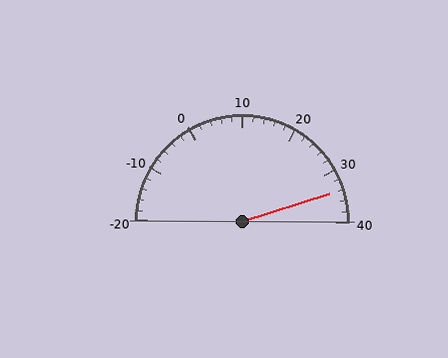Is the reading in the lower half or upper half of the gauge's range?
The reading is in the upper half of the range (-20 to 40).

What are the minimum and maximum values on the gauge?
The gauge ranges from -20 to 40.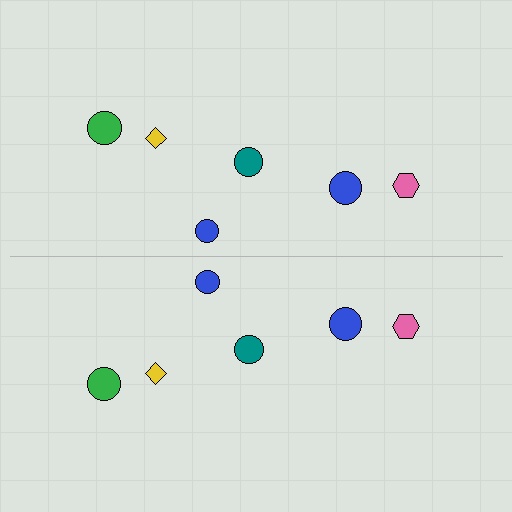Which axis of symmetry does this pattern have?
The pattern has a horizontal axis of symmetry running through the center of the image.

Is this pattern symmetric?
Yes, this pattern has bilateral (reflection) symmetry.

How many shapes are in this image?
There are 12 shapes in this image.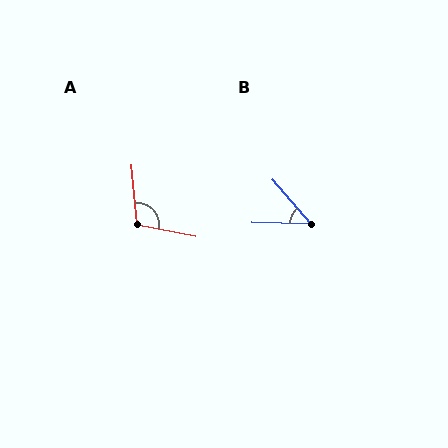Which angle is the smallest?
B, at approximately 47 degrees.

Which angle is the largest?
A, at approximately 107 degrees.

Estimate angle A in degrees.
Approximately 107 degrees.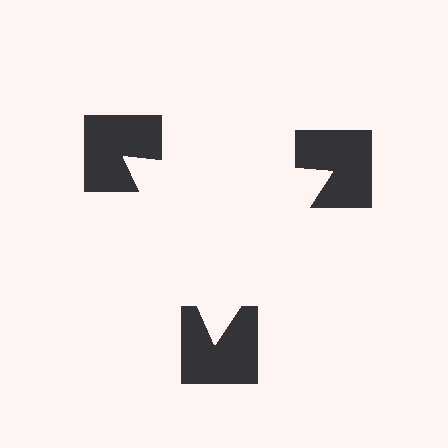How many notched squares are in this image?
There are 3 — one at each vertex of the illusory triangle.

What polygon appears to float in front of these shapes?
An illusory triangle — its edges are inferred from the aligned wedge cuts in the notched squares, not physically drawn.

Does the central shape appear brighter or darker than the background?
It typically appears slightly brighter than the background, even though no actual brightness change is drawn.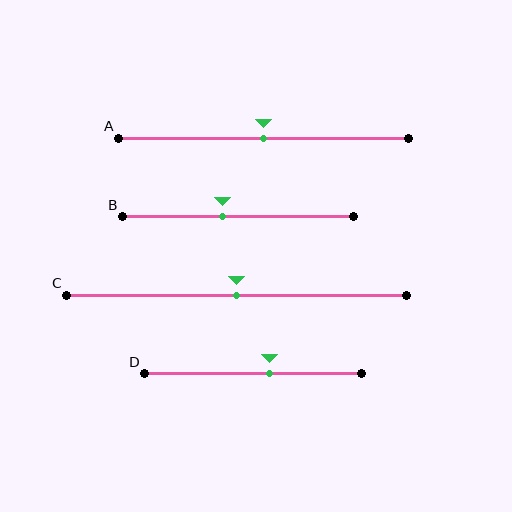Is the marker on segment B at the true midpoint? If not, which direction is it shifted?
No, the marker on segment B is shifted to the left by about 7% of the segment length.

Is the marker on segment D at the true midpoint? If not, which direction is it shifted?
No, the marker on segment D is shifted to the right by about 8% of the segment length.